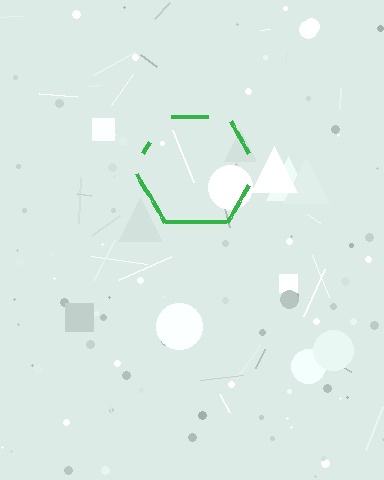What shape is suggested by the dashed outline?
The dashed outline suggests a hexagon.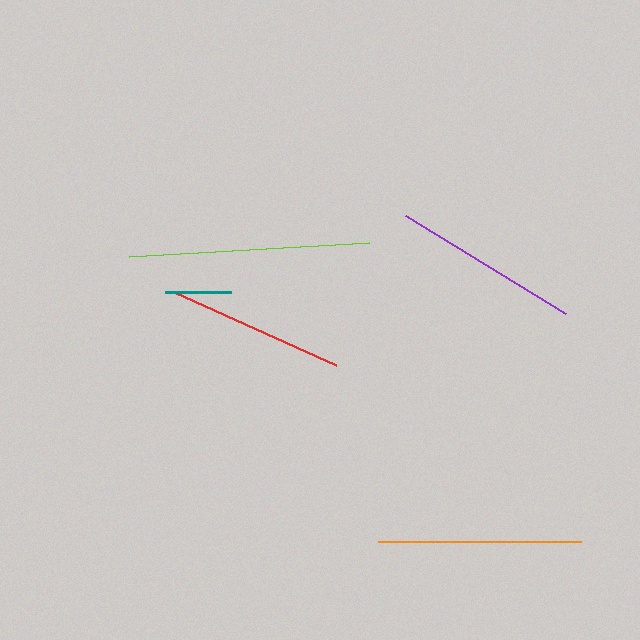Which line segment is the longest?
The lime line is the longest at approximately 240 pixels.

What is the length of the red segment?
The red segment is approximately 177 pixels long.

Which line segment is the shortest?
The teal line is the shortest at approximately 66 pixels.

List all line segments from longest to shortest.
From longest to shortest: lime, orange, purple, red, teal.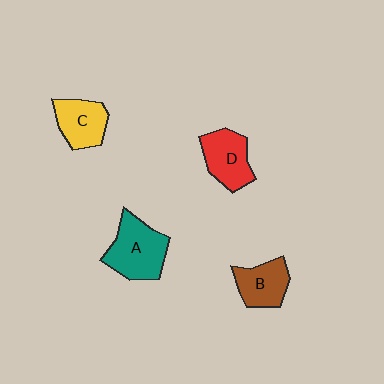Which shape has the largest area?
Shape A (teal).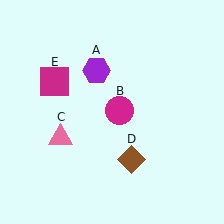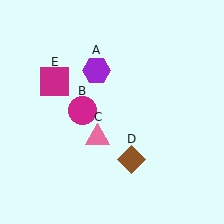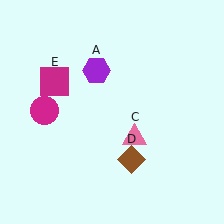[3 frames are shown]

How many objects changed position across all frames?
2 objects changed position: magenta circle (object B), pink triangle (object C).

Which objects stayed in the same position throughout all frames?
Purple hexagon (object A) and brown diamond (object D) and magenta square (object E) remained stationary.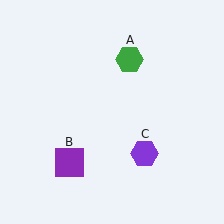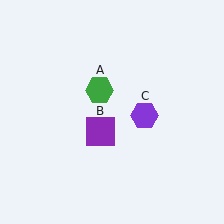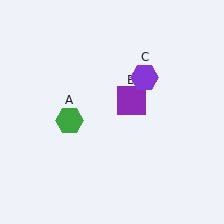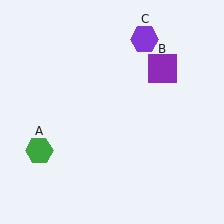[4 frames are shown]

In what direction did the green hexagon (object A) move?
The green hexagon (object A) moved down and to the left.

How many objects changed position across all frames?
3 objects changed position: green hexagon (object A), purple square (object B), purple hexagon (object C).